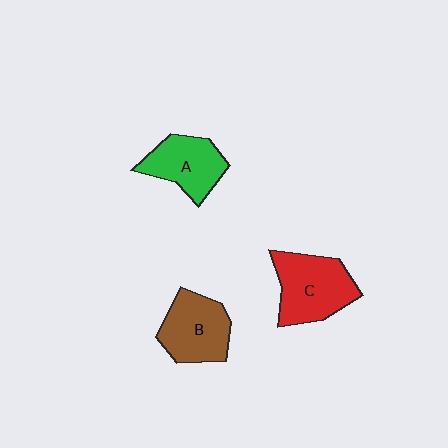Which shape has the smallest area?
Shape A (green).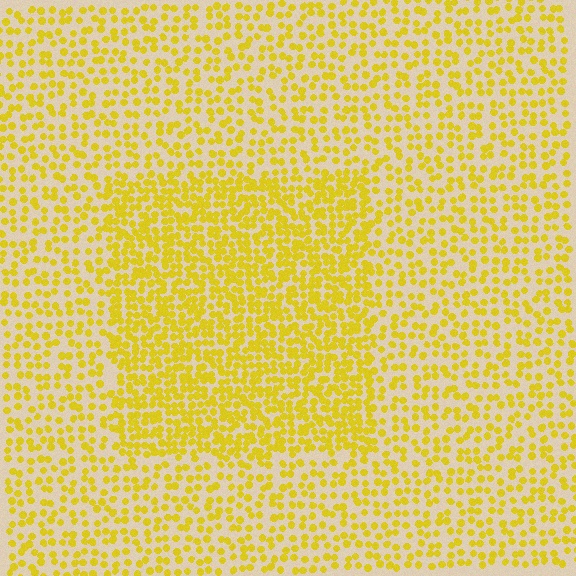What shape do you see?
I see a rectangle.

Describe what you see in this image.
The image contains small yellow elements arranged at two different densities. A rectangle-shaped region is visible where the elements are more densely packed than the surrounding area.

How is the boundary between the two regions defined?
The boundary is defined by a change in element density (approximately 1.8x ratio). All elements are the same color, size, and shape.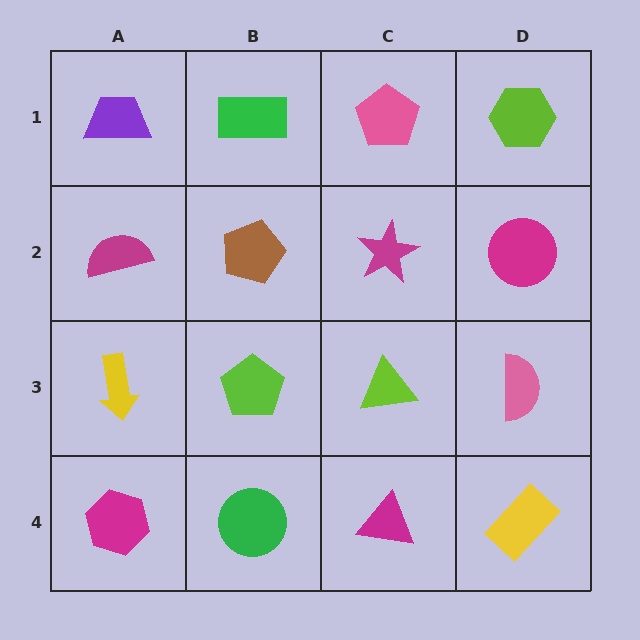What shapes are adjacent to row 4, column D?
A pink semicircle (row 3, column D), a magenta triangle (row 4, column C).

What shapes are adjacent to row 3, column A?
A magenta semicircle (row 2, column A), a magenta hexagon (row 4, column A), a lime pentagon (row 3, column B).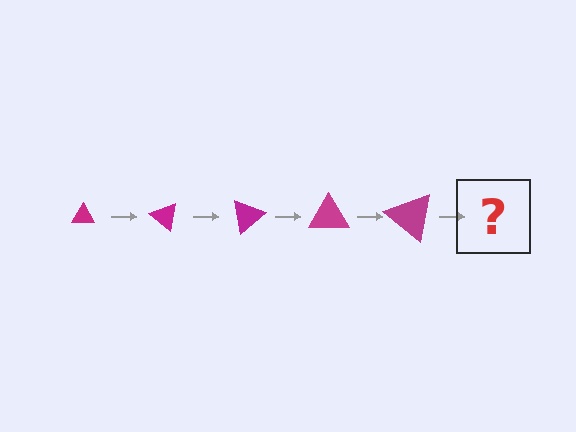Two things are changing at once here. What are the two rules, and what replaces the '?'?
The two rules are that the triangle grows larger each step and it rotates 40 degrees each step. The '?' should be a triangle, larger than the previous one and rotated 200 degrees from the start.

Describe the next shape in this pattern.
It should be a triangle, larger than the previous one and rotated 200 degrees from the start.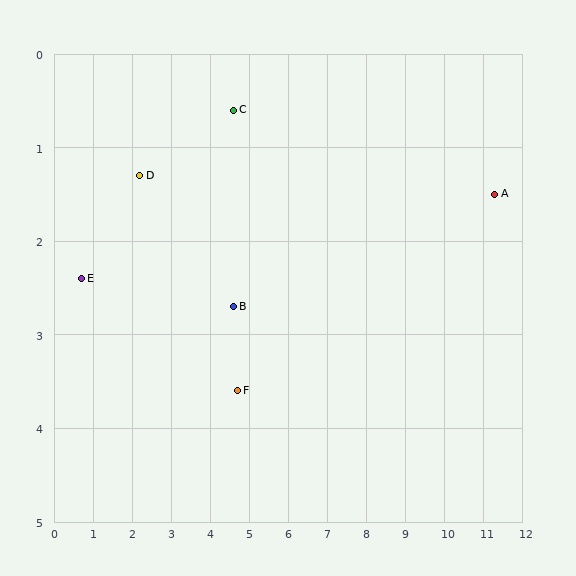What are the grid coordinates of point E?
Point E is at approximately (0.7, 2.4).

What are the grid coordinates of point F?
Point F is at approximately (4.7, 3.6).